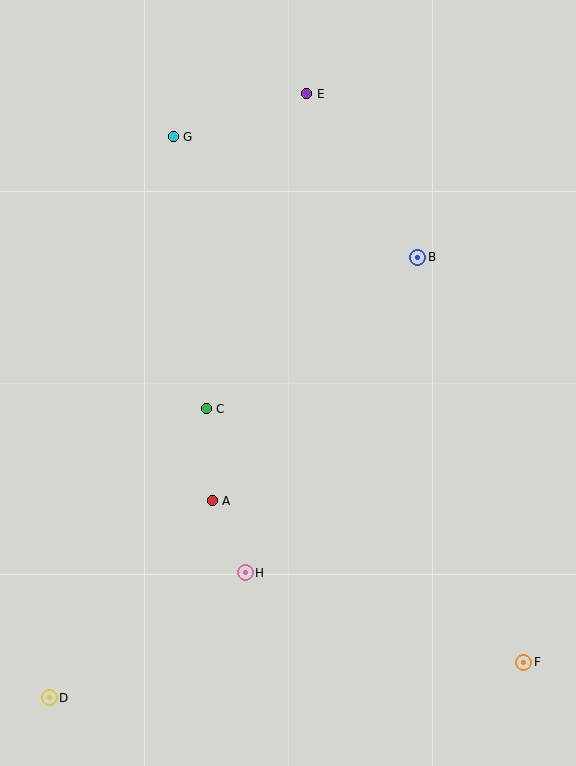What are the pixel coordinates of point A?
Point A is at (212, 501).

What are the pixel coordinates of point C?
Point C is at (206, 409).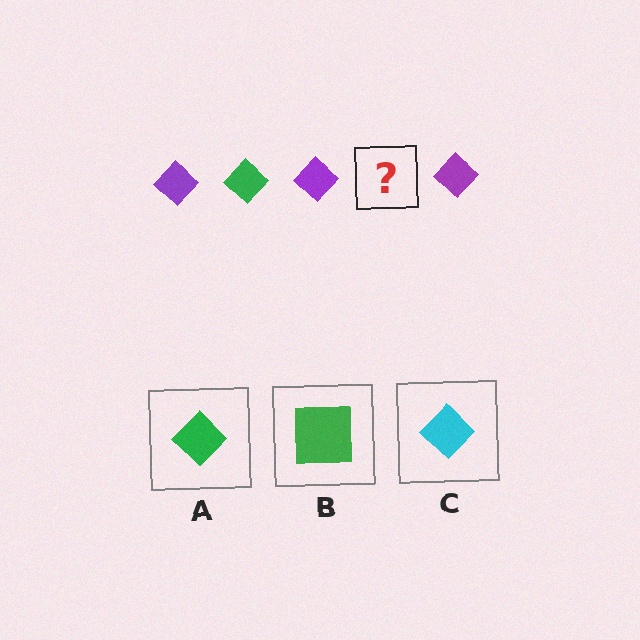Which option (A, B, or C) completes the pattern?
A.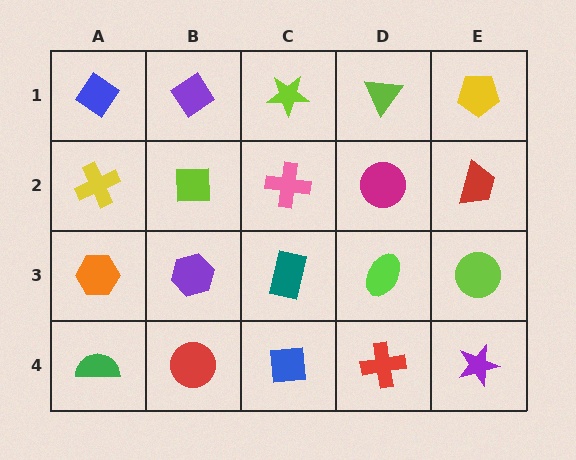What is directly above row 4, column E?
A lime circle.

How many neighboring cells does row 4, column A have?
2.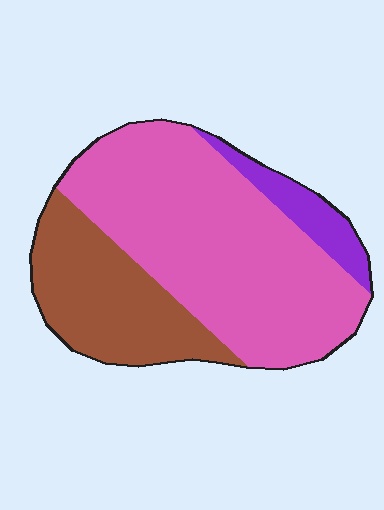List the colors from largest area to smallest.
From largest to smallest: pink, brown, purple.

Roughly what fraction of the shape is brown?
Brown covers about 30% of the shape.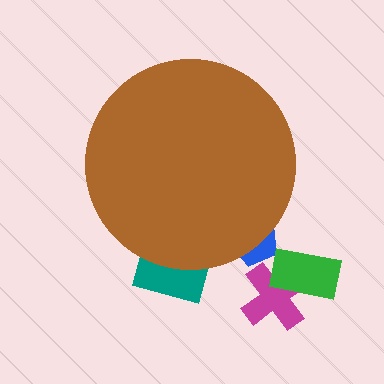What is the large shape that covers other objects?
A brown circle.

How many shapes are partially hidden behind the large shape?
2 shapes are partially hidden.